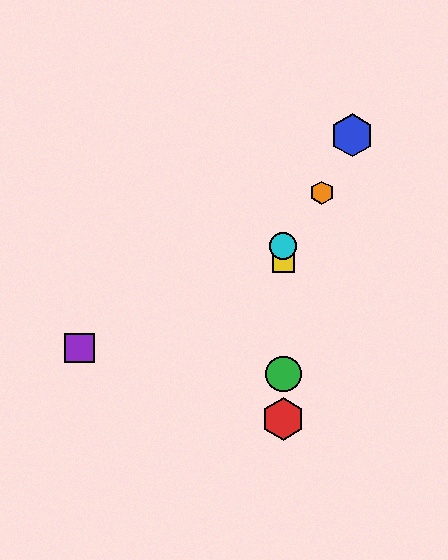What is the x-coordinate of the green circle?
The green circle is at x≈283.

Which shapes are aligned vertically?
The red hexagon, the green circle, the yellow square, the cyan circle are aligned vertically.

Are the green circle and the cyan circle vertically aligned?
Yes, both are at x≈283.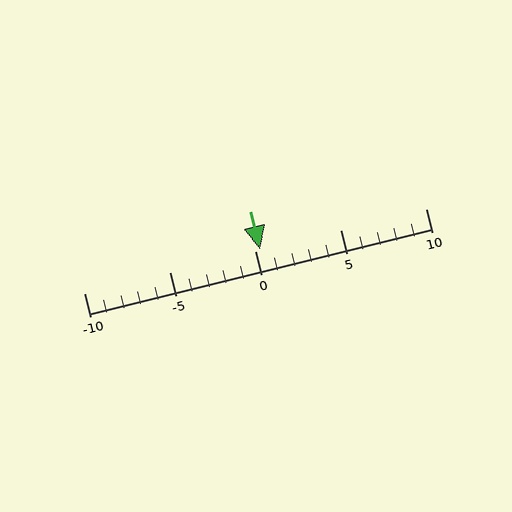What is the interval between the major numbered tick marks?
The major tick marks are spaced 5 units apart.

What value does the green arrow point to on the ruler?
The green arrow points to approximately 0.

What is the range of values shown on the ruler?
The ruler shows values from -10 to 10.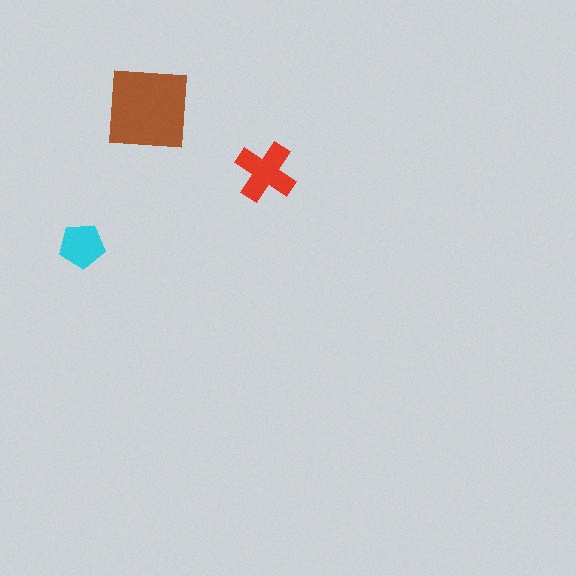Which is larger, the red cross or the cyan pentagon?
The red cross.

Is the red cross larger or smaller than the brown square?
Smaller.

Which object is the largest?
The brown square.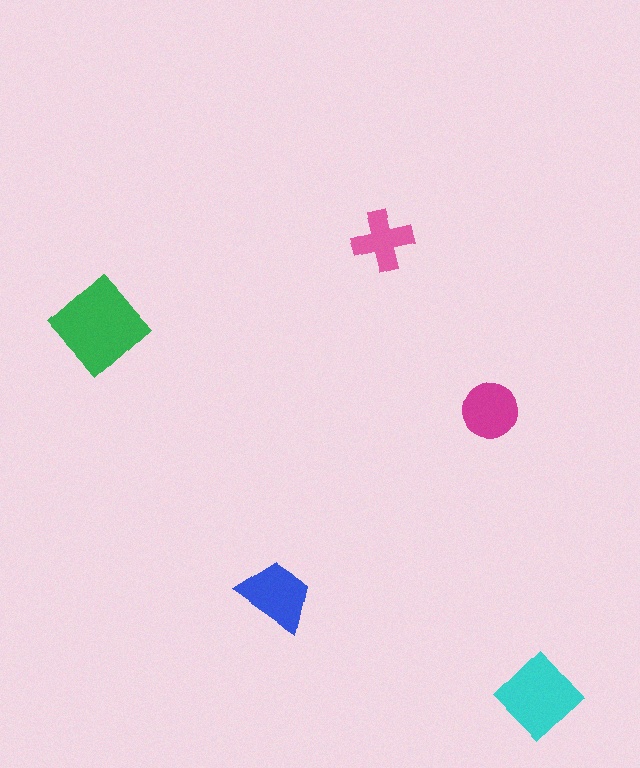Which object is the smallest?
The pink cross.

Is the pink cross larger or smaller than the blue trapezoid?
Smaller.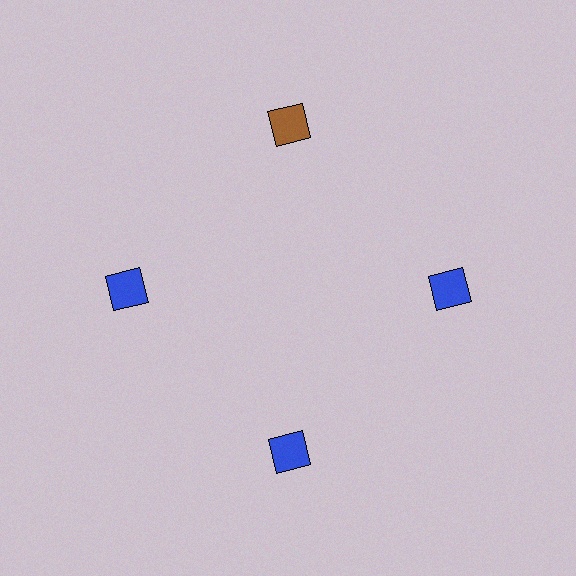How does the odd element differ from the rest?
It has a different color: brown instead of blue.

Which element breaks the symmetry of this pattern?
The brown square at roughly the 12 o'clock position breaks the symmetry. All other shapes are blue squares.